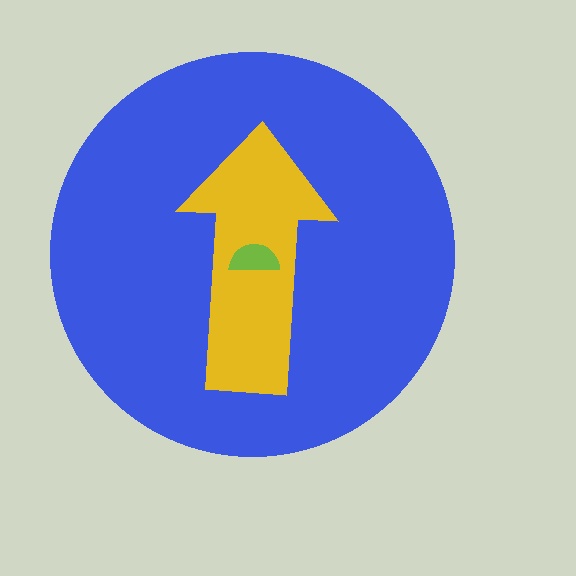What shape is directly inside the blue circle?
The yellow arrow.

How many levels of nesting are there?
3.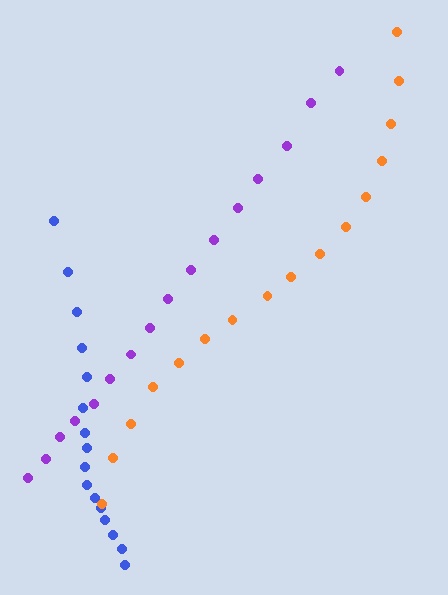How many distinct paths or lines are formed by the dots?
There are 3 distinct paths.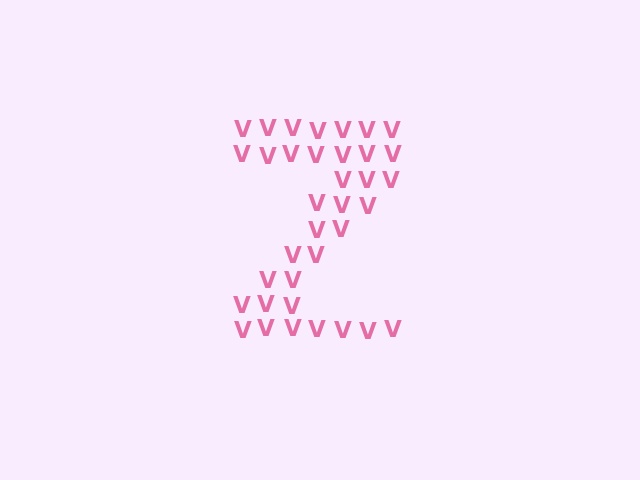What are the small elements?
The small elements are letter V's.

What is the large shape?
The large shape is the letter Z.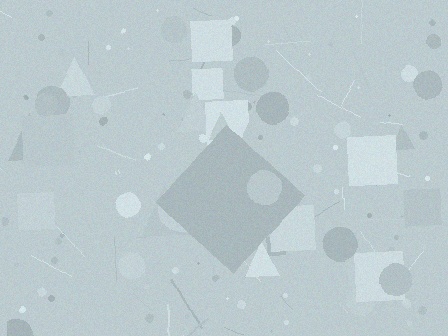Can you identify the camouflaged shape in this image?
The camouflaged shape is a diamond.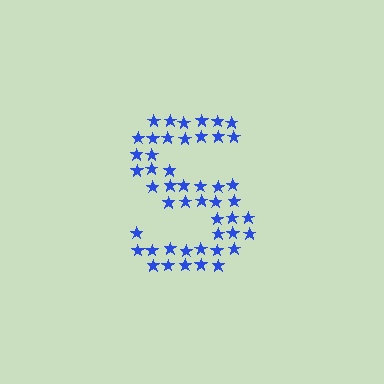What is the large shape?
The large shape is the letter S.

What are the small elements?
The small elements are stars.